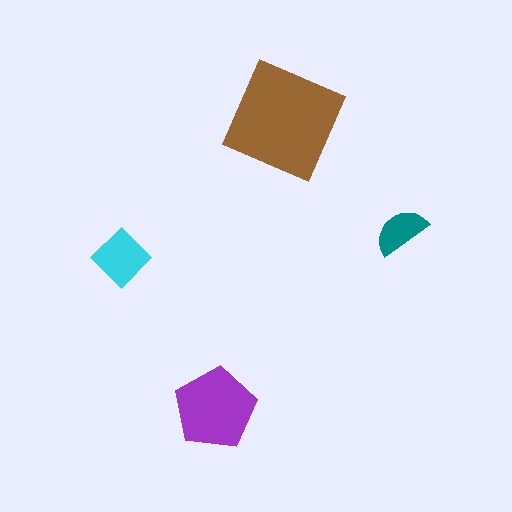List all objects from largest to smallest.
The brown square, the purple pentagon, the cyan diamond, the teal semicircle.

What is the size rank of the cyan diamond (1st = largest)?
3rd.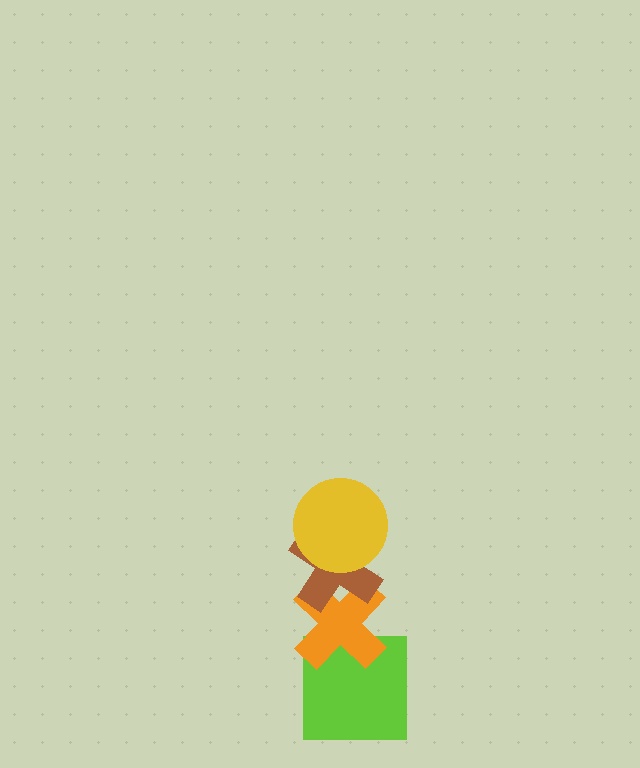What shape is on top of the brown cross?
The yellow circle is on top of the brown cross.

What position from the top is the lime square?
The lime square is 4th from the top.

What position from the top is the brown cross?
The brown cross is 2nd from the top.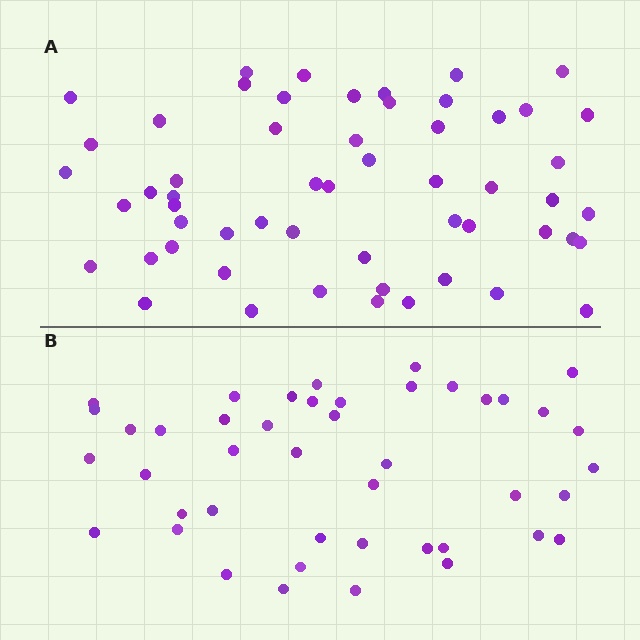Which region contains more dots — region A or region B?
Region A (the top region) has more dots.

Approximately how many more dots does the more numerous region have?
Region A has roughly 12 or so more dots than region B.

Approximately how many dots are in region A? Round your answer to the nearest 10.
About 60 dots. (The exact count is 56, which rounds to 60.)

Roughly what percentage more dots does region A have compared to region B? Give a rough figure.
About 25% more.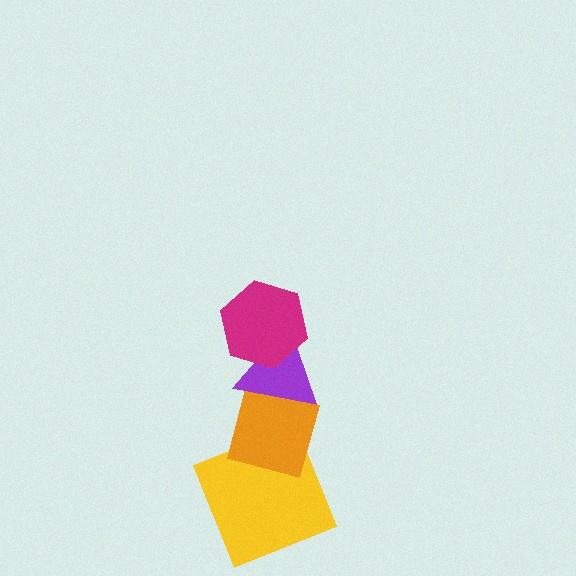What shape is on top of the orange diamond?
The purple triangle is on top of the orange diamond.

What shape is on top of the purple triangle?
The magenta hexagon is on top of the purple triangle.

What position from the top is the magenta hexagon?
The magenta hexagon is 1st from the top.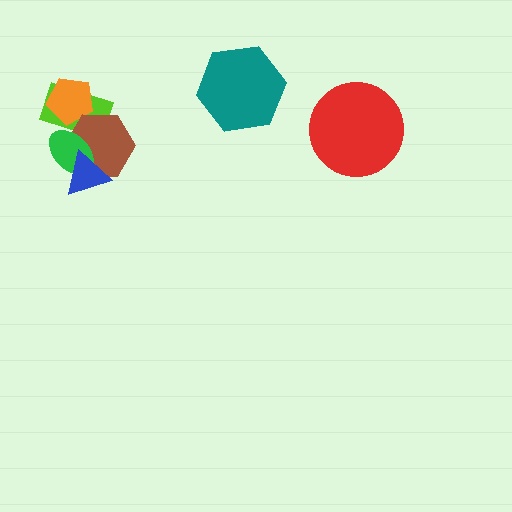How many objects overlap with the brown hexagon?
4 objects overlap with the brown hexagon.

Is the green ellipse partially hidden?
Yes, it is partially covered by another shape.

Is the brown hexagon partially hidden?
Yes, it is partially covered by another shape.